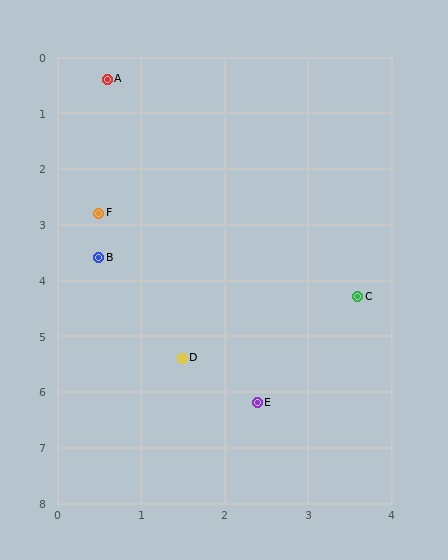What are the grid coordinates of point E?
Point E is at approximately (2.4, 6.2).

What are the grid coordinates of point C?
Point C is at approximately (3.6, 4.3).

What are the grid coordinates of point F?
Point F is at approximately (0.5, 2.8).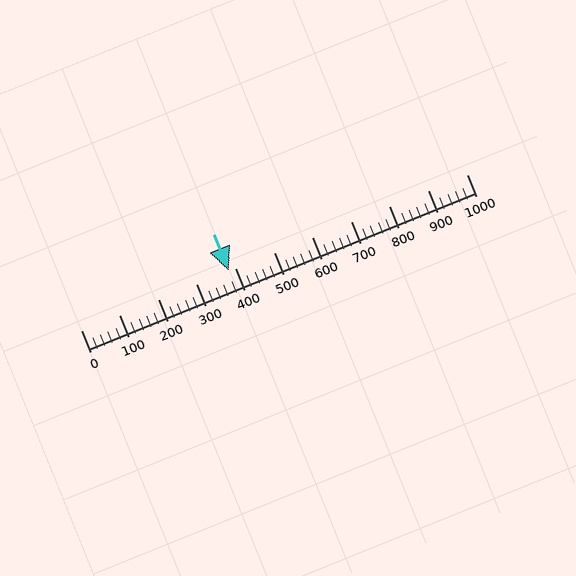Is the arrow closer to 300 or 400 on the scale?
The arrow is closer to 400.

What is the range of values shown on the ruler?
The ruler shows values from 0 to 1000.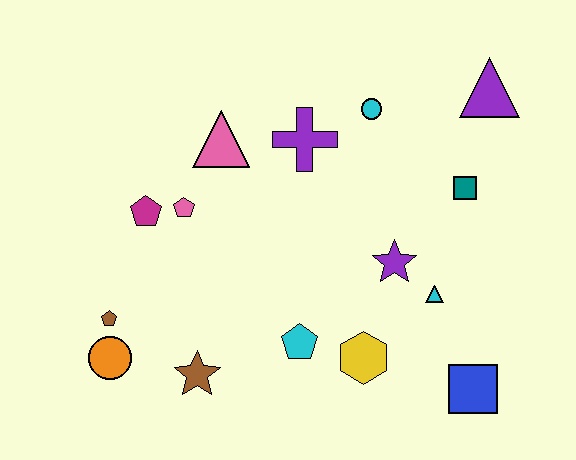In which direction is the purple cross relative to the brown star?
The purple cross is above the brown star.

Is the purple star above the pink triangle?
No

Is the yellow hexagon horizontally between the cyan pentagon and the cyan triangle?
Yes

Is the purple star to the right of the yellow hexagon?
Yes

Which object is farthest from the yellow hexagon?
The purple triangle is farthest from the yellow hexagon.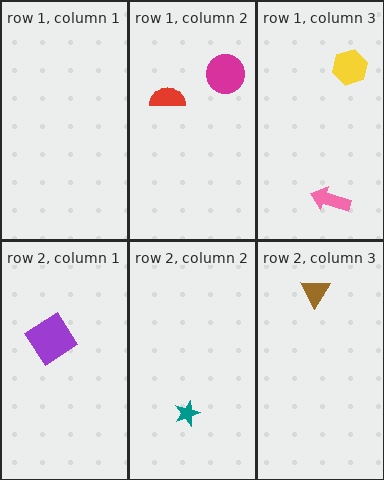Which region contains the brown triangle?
The row 2, column 3 region.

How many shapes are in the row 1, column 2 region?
2.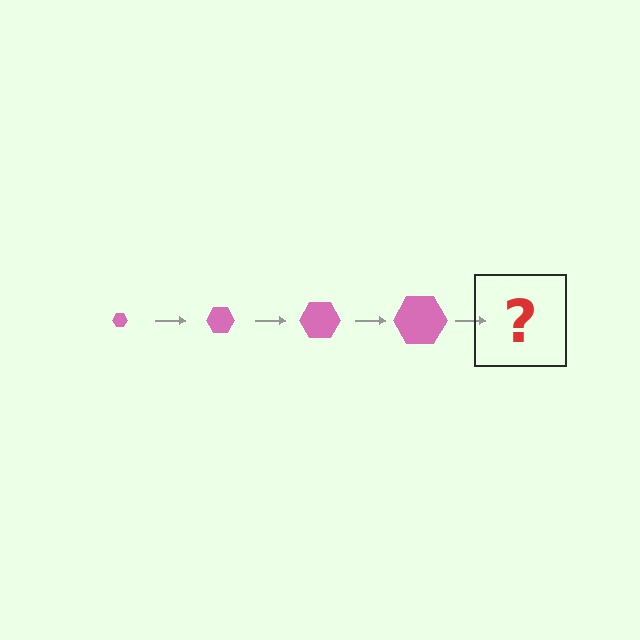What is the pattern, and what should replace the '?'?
The pattern is that the hexagon gets progressively larger each step. The '?' should be a pink hexagon, larger than the previous one.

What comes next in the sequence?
The next element should be a pink hexagon, larger than the previous one.